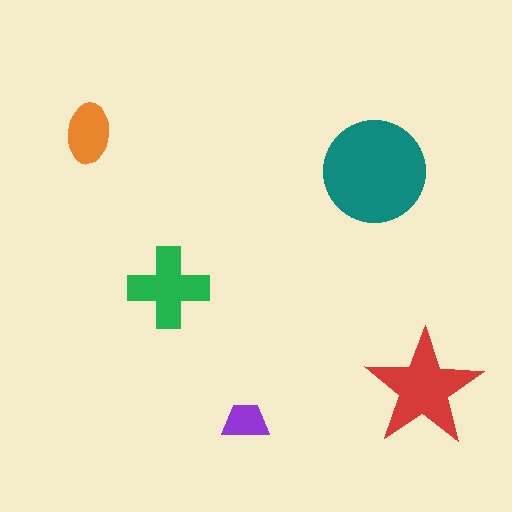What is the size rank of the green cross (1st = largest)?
3rd.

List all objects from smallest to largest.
The purple trapezoid, the orange ellipse, the green cross, the red star, the teal circle.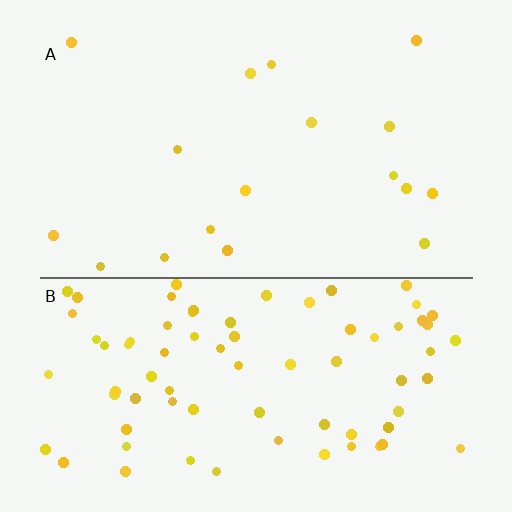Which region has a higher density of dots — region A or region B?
B (the bottom).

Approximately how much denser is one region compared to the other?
Approximately 4.5× — region B over region A.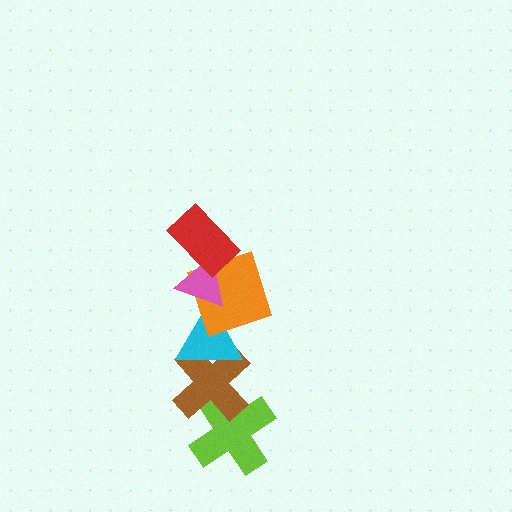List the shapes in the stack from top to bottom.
From top to bottom: the red rectangle, the pink triangle, the orange square, the cyan triangle, the brown cross, the lime cross.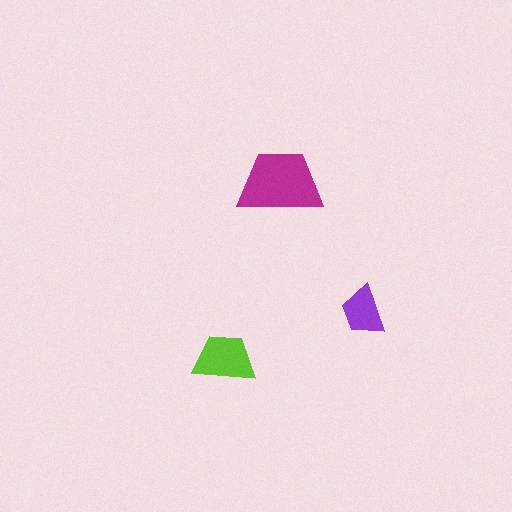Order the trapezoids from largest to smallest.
the magenta one, the lime one, the purple one.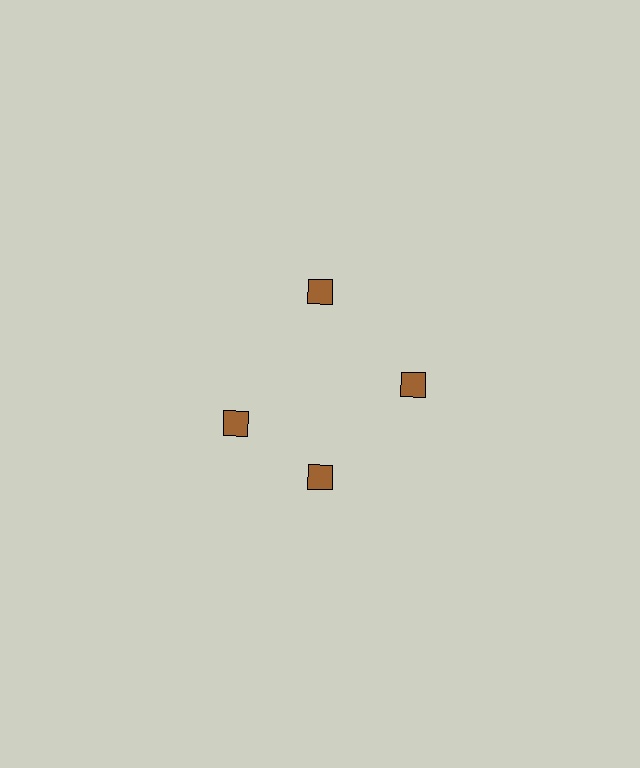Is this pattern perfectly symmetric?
No. The 4 brown diamonds are arranged in a ring, but one element near the 9 o'clock position is rotated out of alignment along the ring, breaking the 4-fold rotational symmetry.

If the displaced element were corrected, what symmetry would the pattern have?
It would have 4-fold rotational symmetry — the pattern would map onto itself every 90 degrees.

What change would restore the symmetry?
The symmetry would be restored by rotating it back into even spacing with its neighbors so that all 4 diamonds sit at equal angles and equal distance from the center.